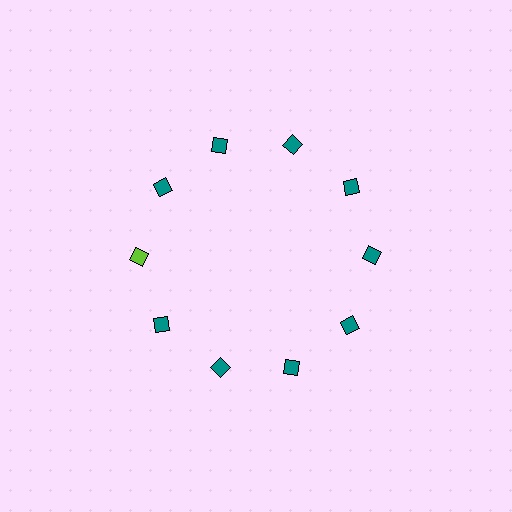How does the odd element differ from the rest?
It has a different color: lime instead of teal.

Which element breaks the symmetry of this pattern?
The lime diamond at roughly the 9 o'clock position breaks the symmetry. All other shapes are teal diamonds.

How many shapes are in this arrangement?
There are 10 shapes arranged in a ring pattern.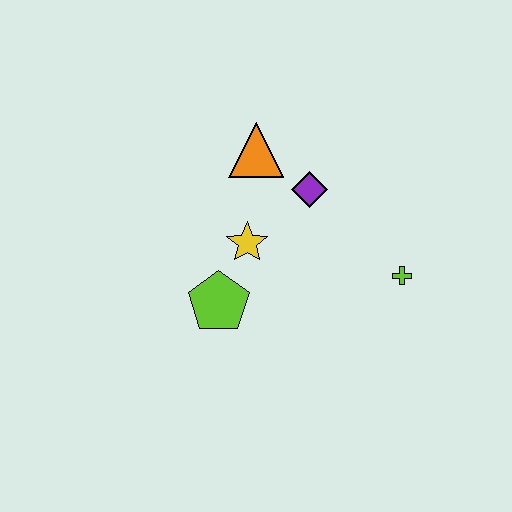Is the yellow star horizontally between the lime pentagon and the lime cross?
Yes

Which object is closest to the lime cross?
The purple diamond is closest to the lime cross.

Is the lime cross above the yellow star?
No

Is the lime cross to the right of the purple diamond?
Yes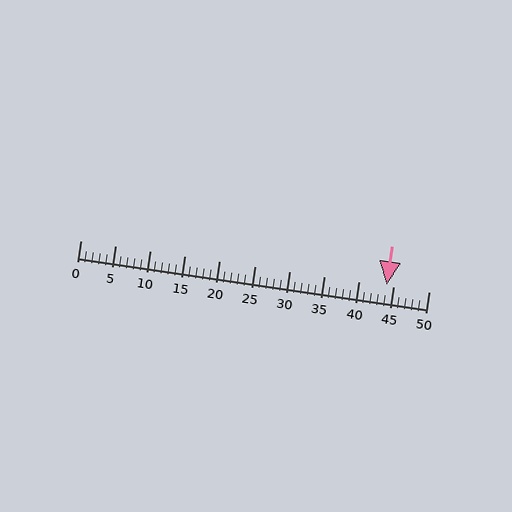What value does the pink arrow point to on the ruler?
The pink arrow points to approximately 44.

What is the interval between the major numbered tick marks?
The major tick marks are spaced 5 units apart.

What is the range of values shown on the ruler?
The ruler shows values from 0 to 50.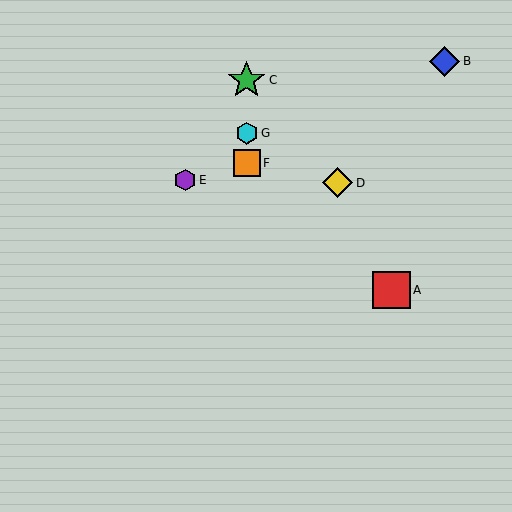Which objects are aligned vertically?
Objects C, F, G are aligned vertically.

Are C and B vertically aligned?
No, C is at x≈247 and B is at x≈445.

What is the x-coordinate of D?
Object D is at x≈338.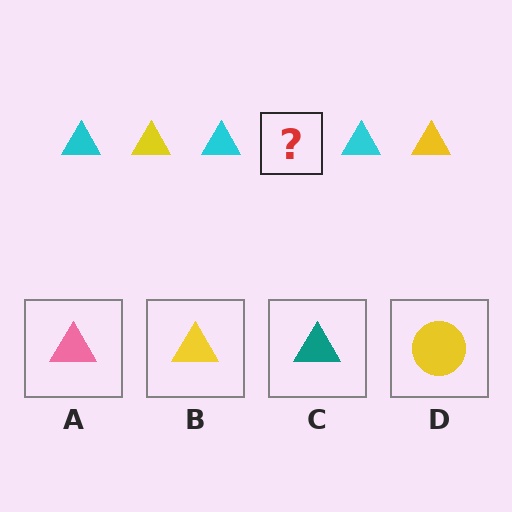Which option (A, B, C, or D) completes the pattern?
B.